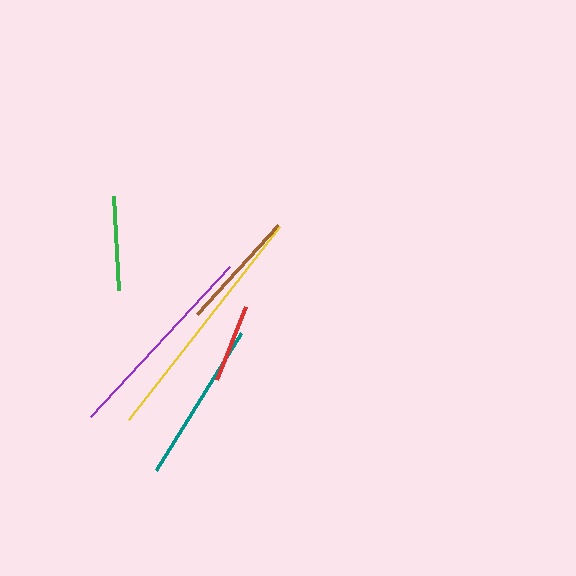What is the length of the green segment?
The green segment is approximately 94 pixels long.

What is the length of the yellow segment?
The yellow segment is approximately 246 pixels long.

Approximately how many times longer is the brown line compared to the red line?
The brown line is approximately 1.5 times the length of the red line.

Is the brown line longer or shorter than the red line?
The brown line is longer than the red line.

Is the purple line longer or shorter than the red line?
The purple line is longer than the red line.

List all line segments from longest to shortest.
From longest to shortest: yellow, purple, teal, brown, green, red.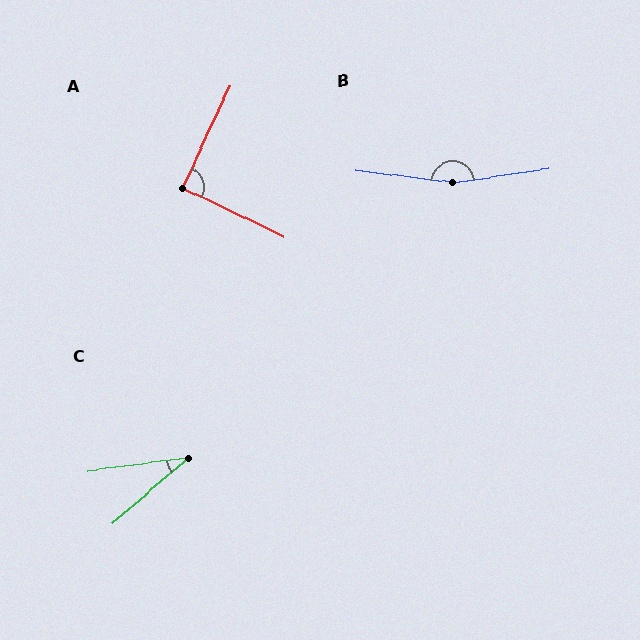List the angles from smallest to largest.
C (34°), A (91°), B (165°).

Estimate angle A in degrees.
Approximately 91 degrees.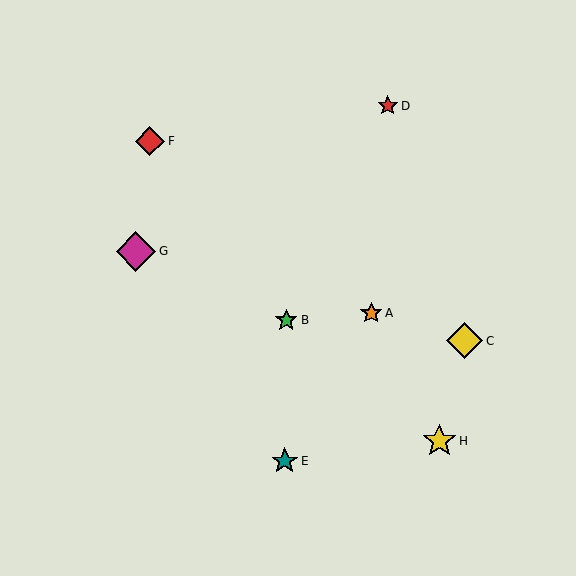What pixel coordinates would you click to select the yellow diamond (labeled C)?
Click at (465, 341) to select the yellow diamond C.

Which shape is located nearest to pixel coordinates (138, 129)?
The red diamond (labeled F) at (150, 141) is nearest to that location.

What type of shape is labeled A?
Shape A is an orange star.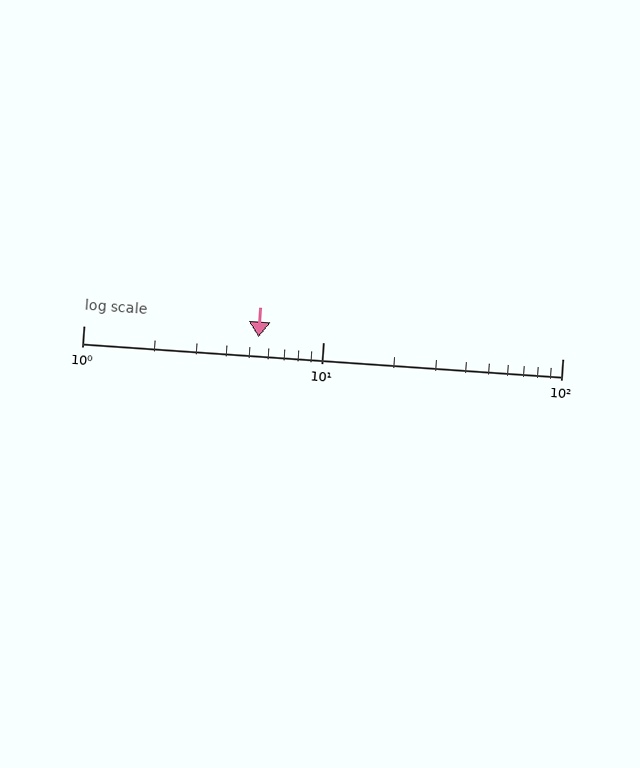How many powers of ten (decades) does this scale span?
The scale spans 2 decades, from 1 to 100.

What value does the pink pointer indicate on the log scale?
The pointer indicates approximately 5.4.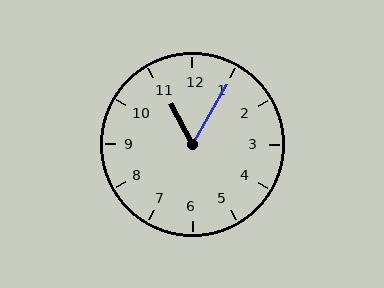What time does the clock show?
11:05.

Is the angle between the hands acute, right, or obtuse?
It is acute.